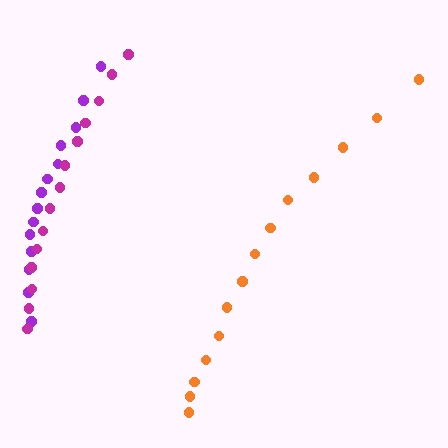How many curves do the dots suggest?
There are 3 distinct paths.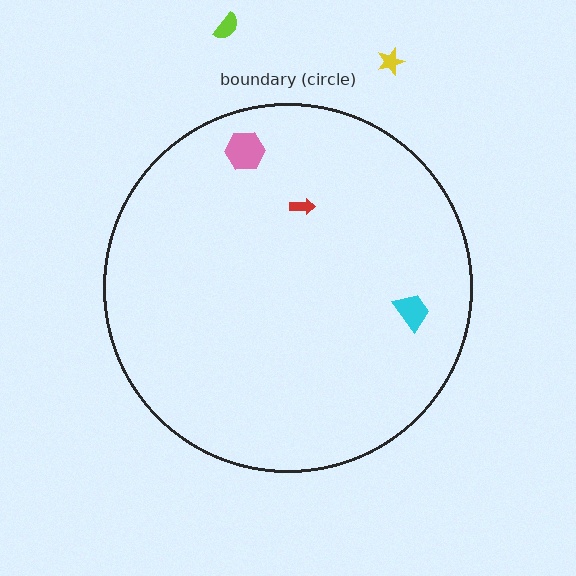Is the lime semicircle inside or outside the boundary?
Outside.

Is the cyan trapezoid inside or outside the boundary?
Inside.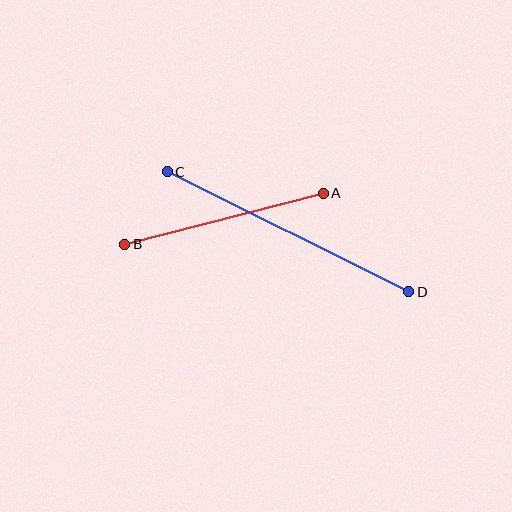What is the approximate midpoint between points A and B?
The midpoint is at approximately (224, 219) pixels.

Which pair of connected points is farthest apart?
Points C and D are farthest apart.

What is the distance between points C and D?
The distance is approximately 270 pixels.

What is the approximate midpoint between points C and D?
The midpoint is at approximately (288, 232) pixels.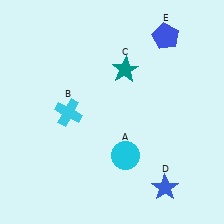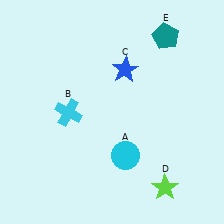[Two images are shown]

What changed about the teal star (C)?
In Image 1, C is teal. In Image 2, it changed to blue.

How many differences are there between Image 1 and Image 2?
There are 3 differences between the two images.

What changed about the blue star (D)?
In Image 1, D is blue. In Image 2, it changed to lime.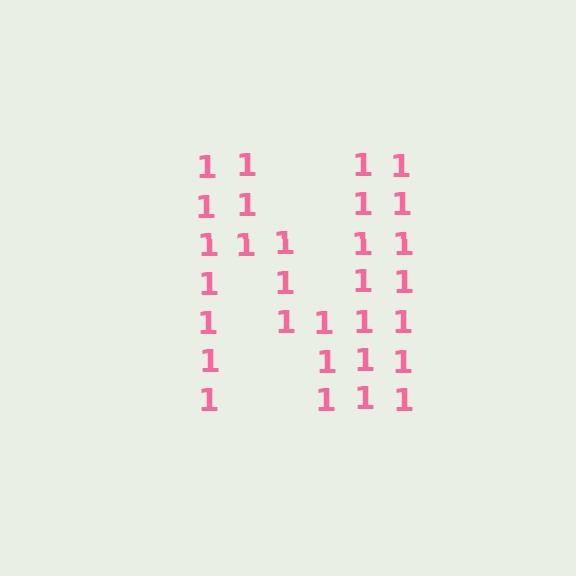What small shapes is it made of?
It is made of small digit 1's.